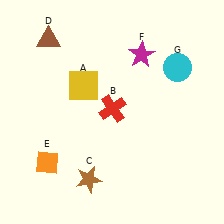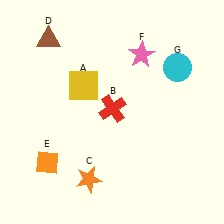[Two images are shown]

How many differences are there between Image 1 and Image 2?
There are 2 differences between the two images.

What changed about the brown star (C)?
In Image 1, C is brown. In Image 2, it changed to orange.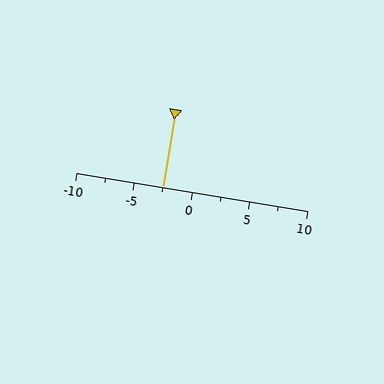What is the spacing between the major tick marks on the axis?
The major ticks are spaced 5 apart.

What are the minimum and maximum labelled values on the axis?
The axis runs from -10 to 10.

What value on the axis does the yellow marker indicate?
The marker indicates approximately -2.5.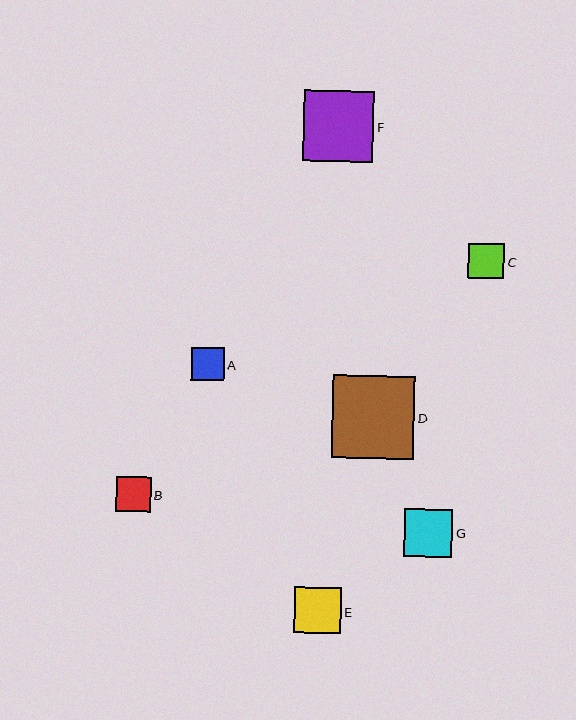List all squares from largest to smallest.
From largest to smallest: D, F, G, E, C, B, A.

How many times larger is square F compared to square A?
Square F is approximately 2.2 times the size of square A.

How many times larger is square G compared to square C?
Square G is approximately 1.3 times the size of square C.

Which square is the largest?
Square D is the largest with a size of approximately 82 pixels.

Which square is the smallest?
Square A is the smallest with a size of approximately 33 pixels.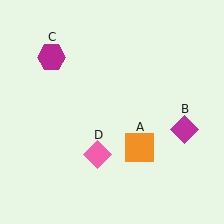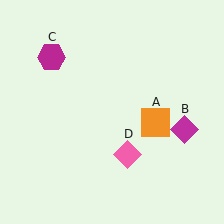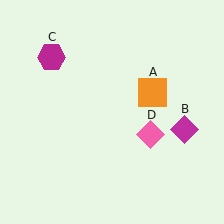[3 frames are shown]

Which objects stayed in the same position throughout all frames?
Magenta diamond (object B) and magenta hexagon (object C) remained stationary.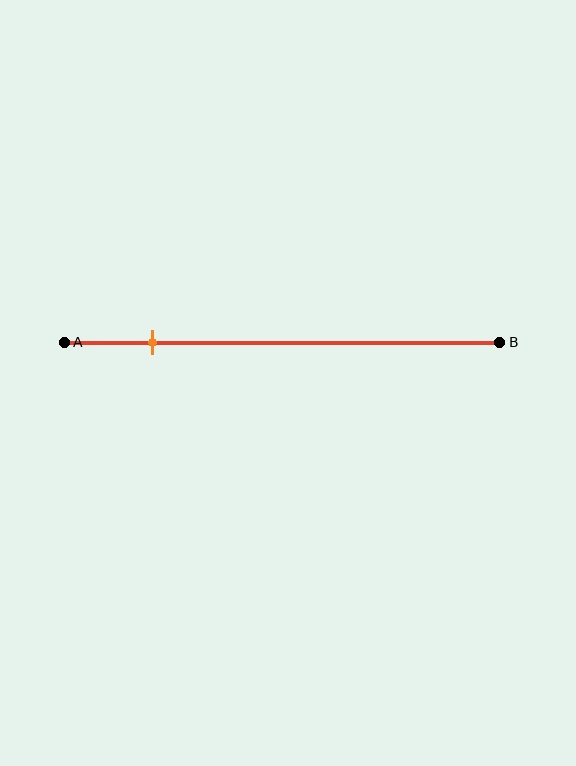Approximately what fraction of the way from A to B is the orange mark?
The orange mark is approximately 20% of the way from A to B.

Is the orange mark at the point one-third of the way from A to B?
No, the mark is at about 20% from A, not at the 33% one-third point.